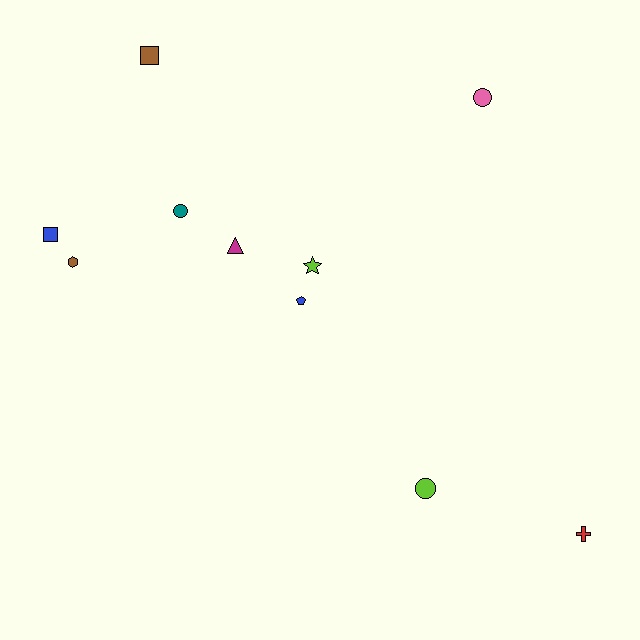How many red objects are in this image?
There is 1 red object.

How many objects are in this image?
There are 10 objects.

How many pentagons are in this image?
There is 1 pentagon.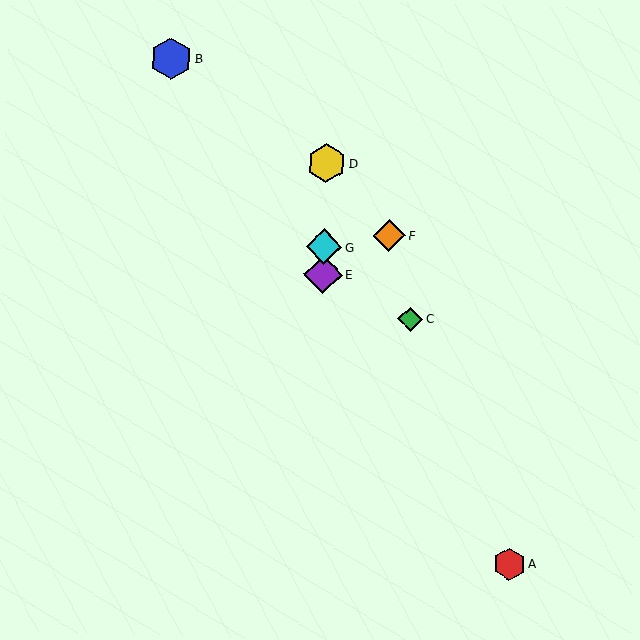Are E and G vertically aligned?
Yes, both are at x≈323.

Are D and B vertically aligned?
No, D is at x≈327 and B is at x≈171.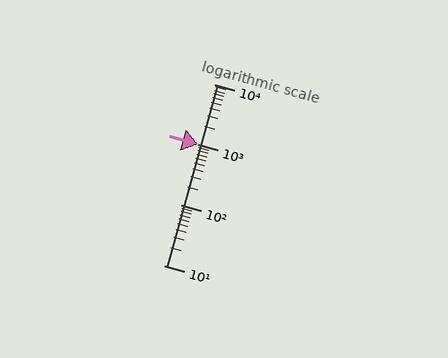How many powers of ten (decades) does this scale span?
The scale spans 3 decades, from 10 to 10000.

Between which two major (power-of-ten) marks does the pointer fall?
The pointer is between 1000 and 10000.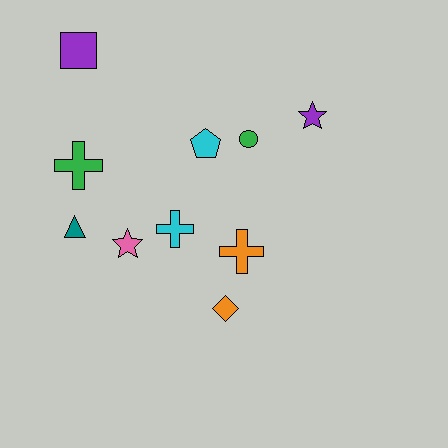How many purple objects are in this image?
There are 2 purple objects.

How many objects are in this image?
There are 10 objects.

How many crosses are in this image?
There are 3 crosses.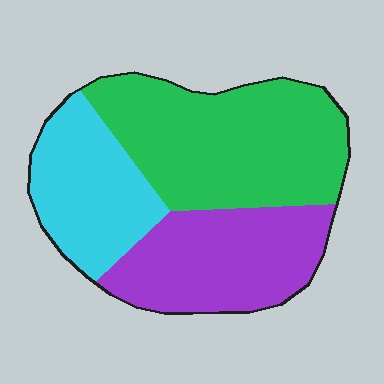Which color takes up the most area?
Green, at roughly 45%.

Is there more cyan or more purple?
Purple.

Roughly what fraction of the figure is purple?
Purple takes up between a sixth and a third of the figure.